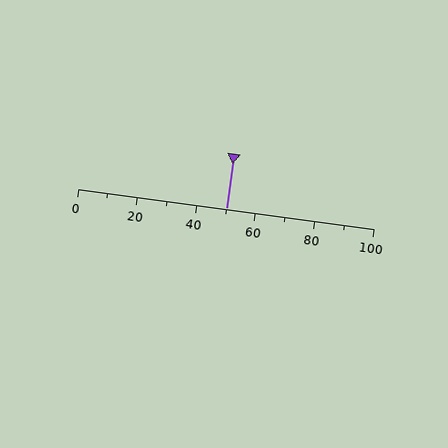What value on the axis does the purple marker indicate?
The marker indicates approximately 50.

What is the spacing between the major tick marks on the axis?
The major ticks are spaced 20 apart.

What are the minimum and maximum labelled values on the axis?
The axis runs from 0 to 100.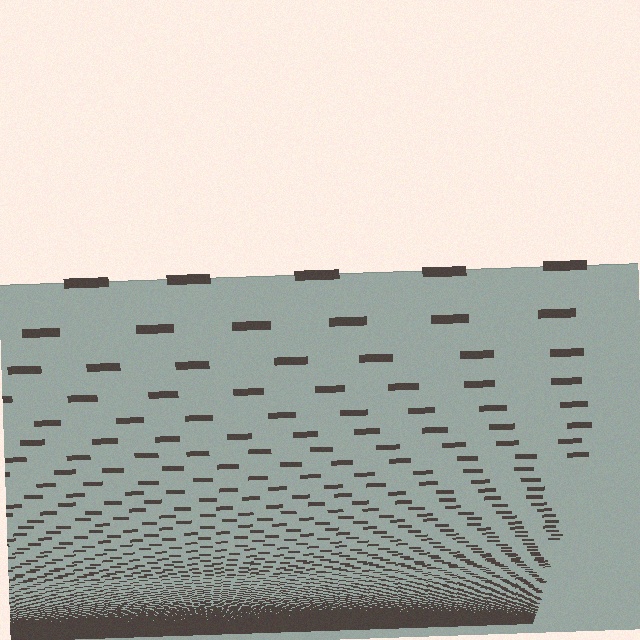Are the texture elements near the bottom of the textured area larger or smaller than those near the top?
Smaller. The gradient is inverted — elements near the bottom are smaller and denser.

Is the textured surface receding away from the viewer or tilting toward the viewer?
The surface appears to tilt toward the viewer. Texture elements get larger and sparser toward the top.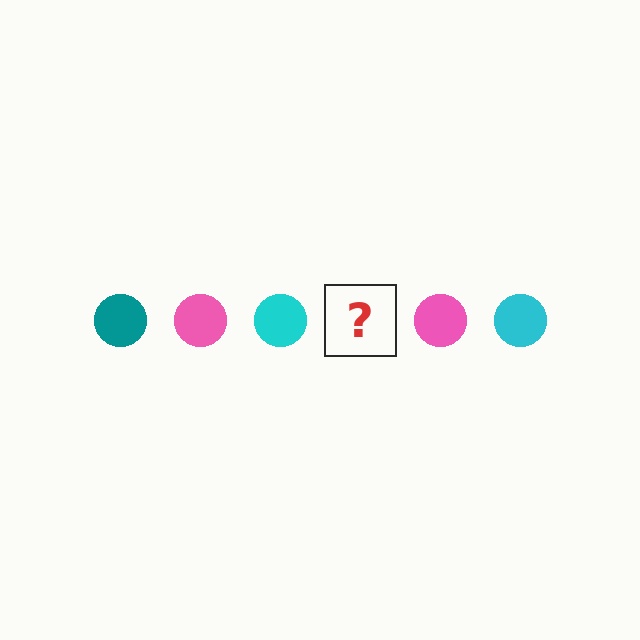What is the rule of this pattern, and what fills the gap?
The rule is that the pattern cycles through teal, pink, cyan circles. The gap should be filled with a teal circle.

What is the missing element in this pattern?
The missing element is a teal circle.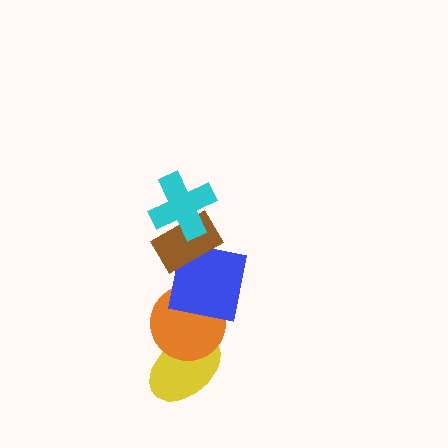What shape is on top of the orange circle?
The blue square is on top of the orange circle.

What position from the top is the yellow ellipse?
The yellow ellipse is 5th from the top.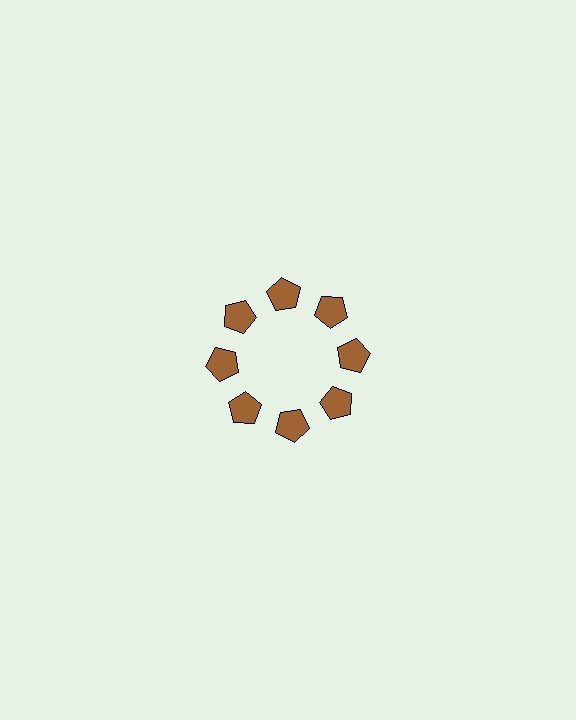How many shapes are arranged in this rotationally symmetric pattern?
There are 8 shapes, arranged in 8 groups of 1.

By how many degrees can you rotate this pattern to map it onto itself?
The pattern maps onto itself every 45 degrees of rotation.